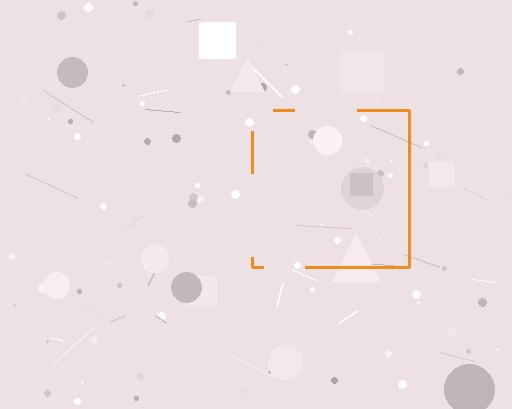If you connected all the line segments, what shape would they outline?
They would outline a square.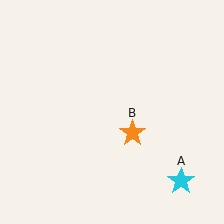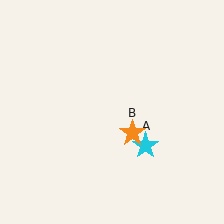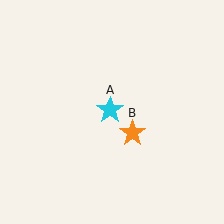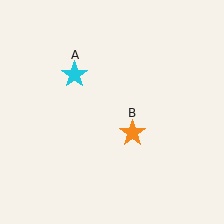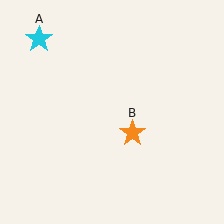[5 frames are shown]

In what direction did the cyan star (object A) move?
The cyan star (object A) moved up and to the left.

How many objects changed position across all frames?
1 object changed position: cyan star (object A).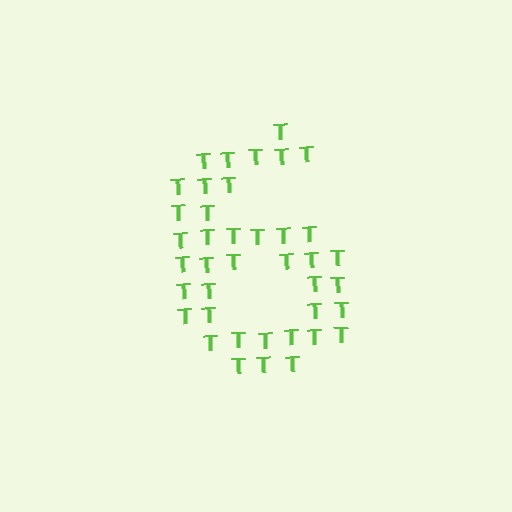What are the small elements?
The small elements are letter T's.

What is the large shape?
The large shape is the digit 6.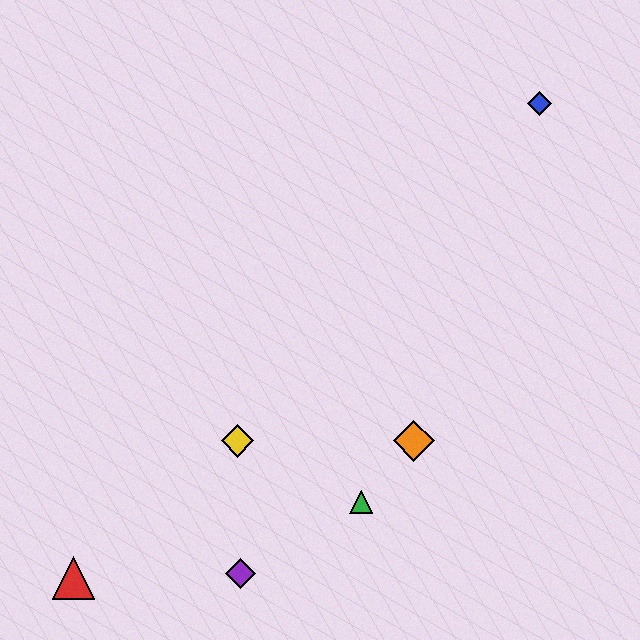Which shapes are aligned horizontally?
The yellow diamond, the orange diamond are aligned horizontally.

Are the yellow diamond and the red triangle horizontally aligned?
No, the yellow diamond is at y≈441 and the red triangle is at y≈578.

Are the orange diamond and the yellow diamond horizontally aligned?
Yes, both are at y≈441.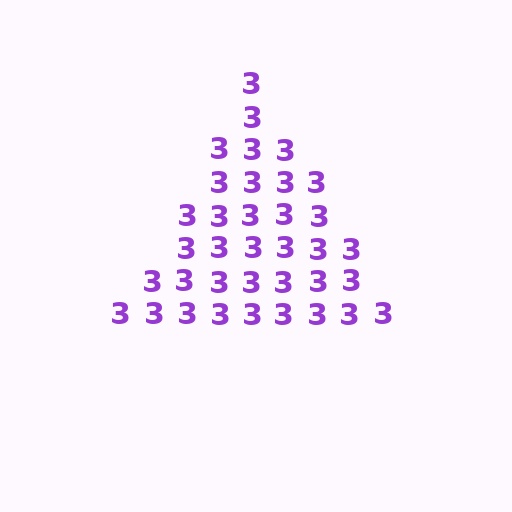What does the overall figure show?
The overall figure shows a triangle.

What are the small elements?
The small elements are digit 3's.